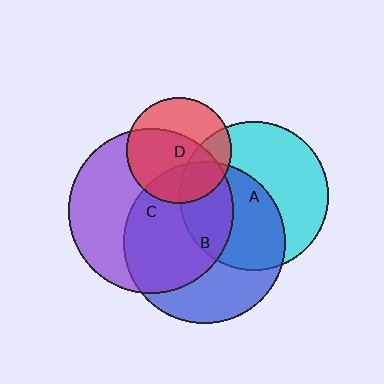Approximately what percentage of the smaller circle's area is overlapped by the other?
Approximately 25%.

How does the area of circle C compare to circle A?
Approximately 1.2 times.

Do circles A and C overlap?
Yes.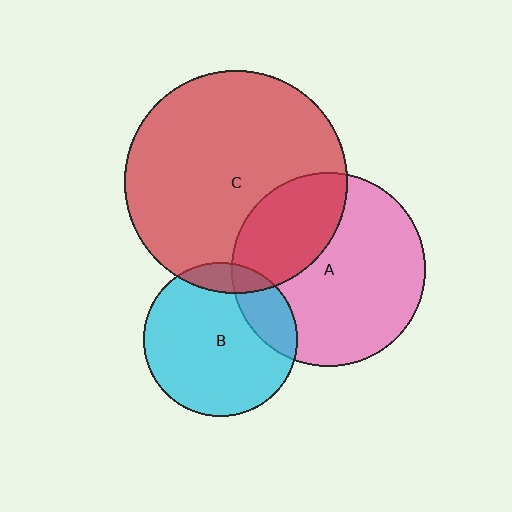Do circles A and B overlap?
Yes.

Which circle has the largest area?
Circle C (red).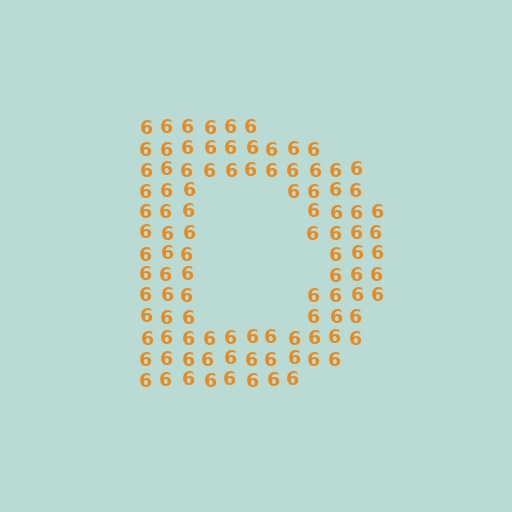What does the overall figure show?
The overall figure shows the letter D.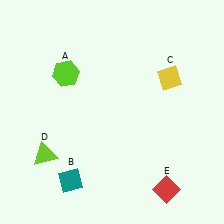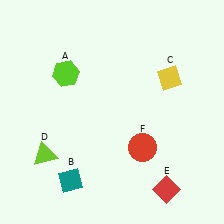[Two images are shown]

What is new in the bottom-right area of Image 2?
A red circle (F) was added in the bottom-right area of Image 2.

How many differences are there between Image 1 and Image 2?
There is 1 difference between the two images.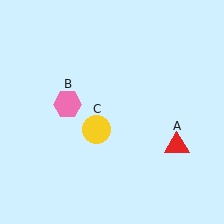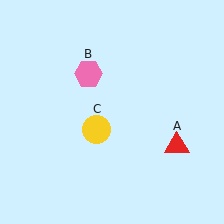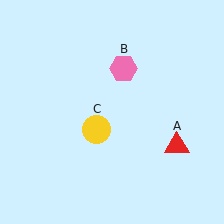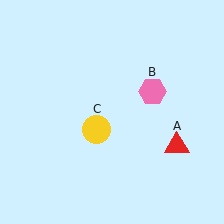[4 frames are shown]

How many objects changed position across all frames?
1 object changed position: pink hexagon (object B).